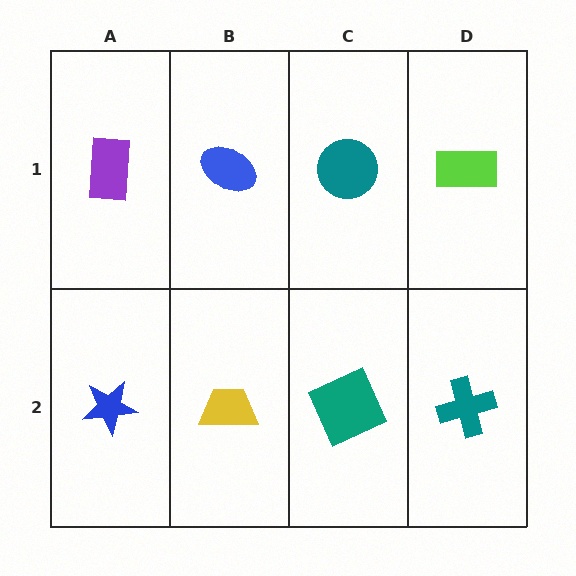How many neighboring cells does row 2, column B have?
3.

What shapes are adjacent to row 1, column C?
A teal square (row 2, column C), a blue ellipse (row 1, column B), a lime rectangle (row 1, column D).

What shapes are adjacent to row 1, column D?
A teal cross (row 2, column D), a teal circle (row 1, column C).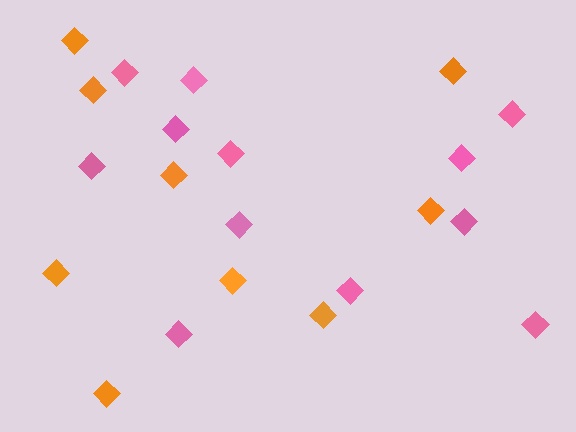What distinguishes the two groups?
There are 2 groups: one group of orange diamonds (9) and one group of pink diamonds (12).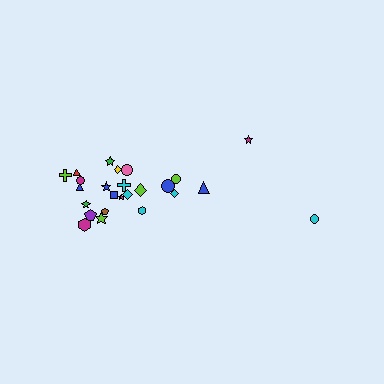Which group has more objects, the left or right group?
The left group.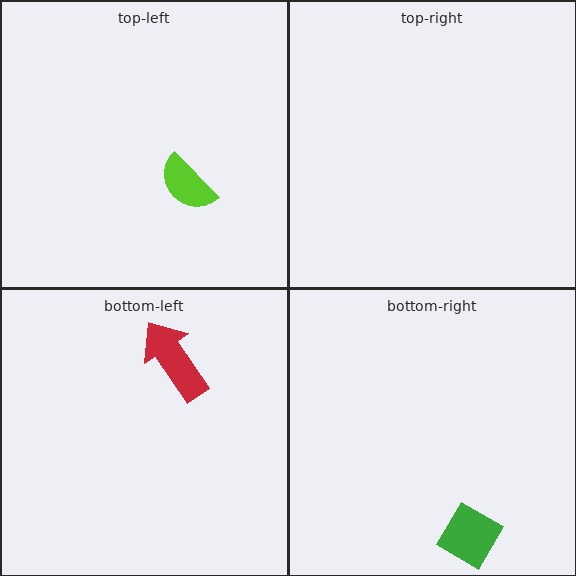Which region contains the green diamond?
The bottom-right region.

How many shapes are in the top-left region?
1.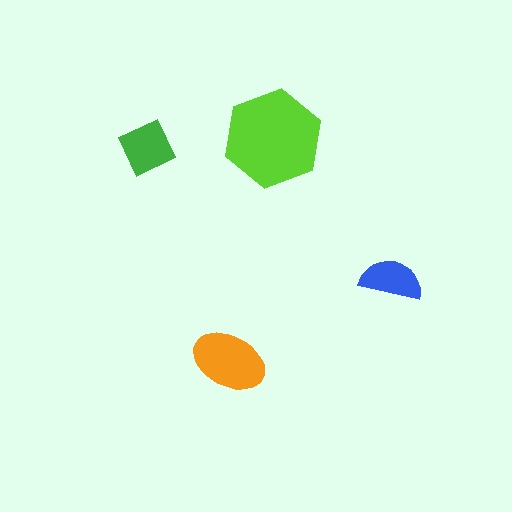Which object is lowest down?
The orange ellipse is bottommost.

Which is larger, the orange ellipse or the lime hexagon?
The lime hexagon.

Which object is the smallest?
The blue semicircle.